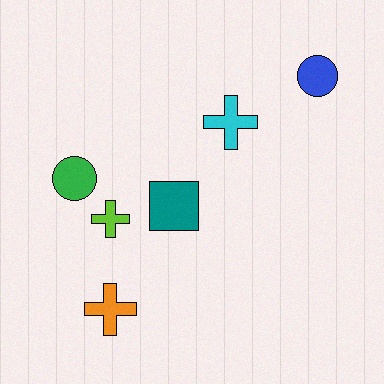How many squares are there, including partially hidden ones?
There is 1 square.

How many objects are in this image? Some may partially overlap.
There are 6 objects.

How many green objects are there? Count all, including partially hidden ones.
There is 1 green object.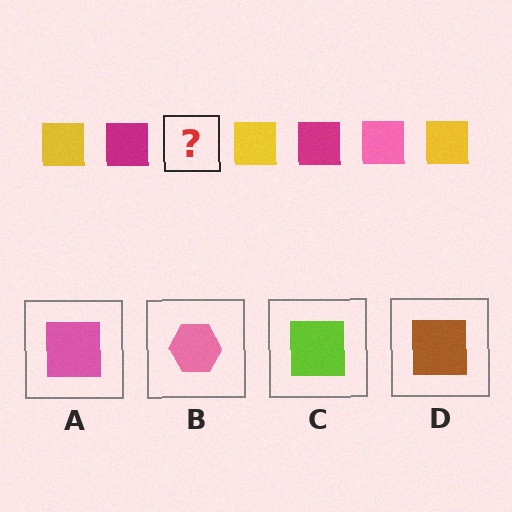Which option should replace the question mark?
Option A.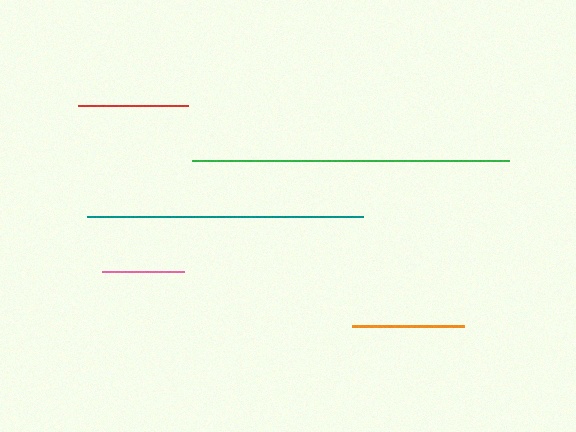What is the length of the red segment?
The red segment is approximately 110 pixels long.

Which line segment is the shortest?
The pink line is the shortest at approximately 82 pixels.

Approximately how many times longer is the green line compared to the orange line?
The green line is approximately 2.8 times the length of the orange line.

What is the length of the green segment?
The green segment is approximately 317 pixels long.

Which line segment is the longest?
The green line is the longest at approximately 317 pixels.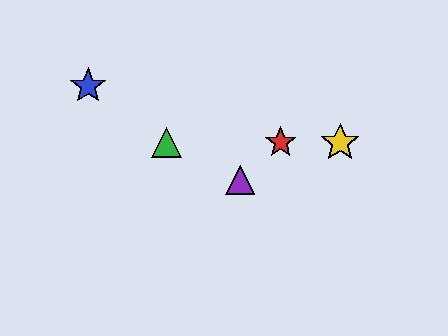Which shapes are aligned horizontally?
The red star, the green triangle, the yellow star are aligned horizontally.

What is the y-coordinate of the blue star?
The blue star is at y≈86.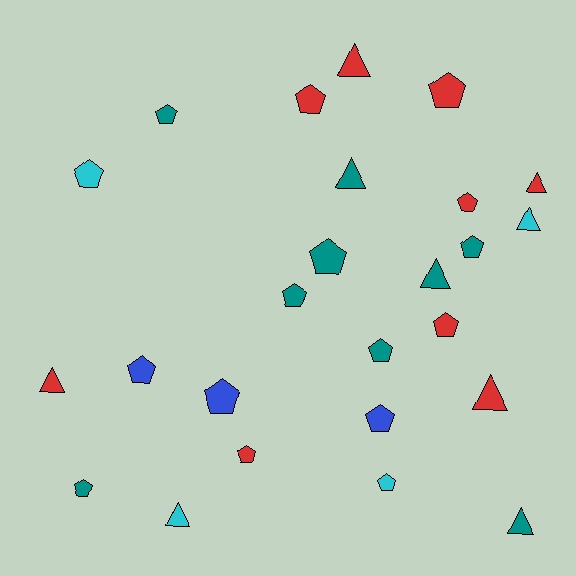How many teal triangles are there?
There are 3 teal triangles.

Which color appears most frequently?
Teal, with 9 objects.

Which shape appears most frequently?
Pentagon, with 16 objects.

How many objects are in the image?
There are 25 objects.